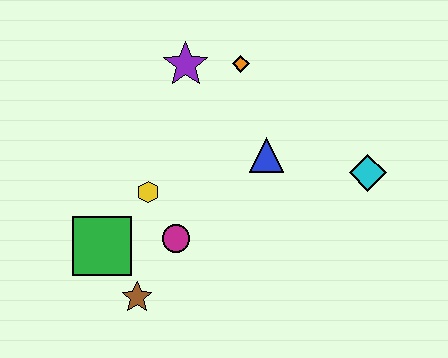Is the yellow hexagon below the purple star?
Yes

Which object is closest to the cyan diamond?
The blue triangle is closest to the cyan diamond.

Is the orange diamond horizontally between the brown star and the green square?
No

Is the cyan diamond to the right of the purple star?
Yes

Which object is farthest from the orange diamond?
The brown star is farthest from the orange diamond.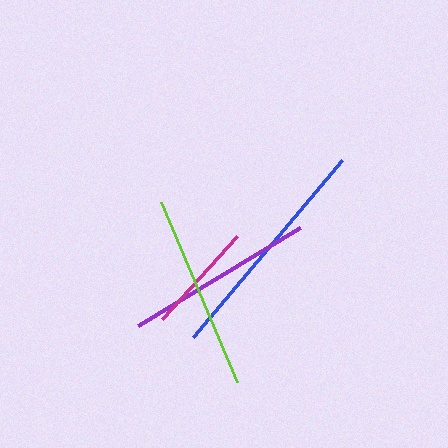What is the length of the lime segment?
The lime segment is approximately 195 pixels long.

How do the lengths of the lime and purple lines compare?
The lime and purple lines are approximately the same length.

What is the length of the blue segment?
The blue segment is approximately 232 pixels long.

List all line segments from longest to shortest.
From longest to shortest: blue, lime, purple, magenta.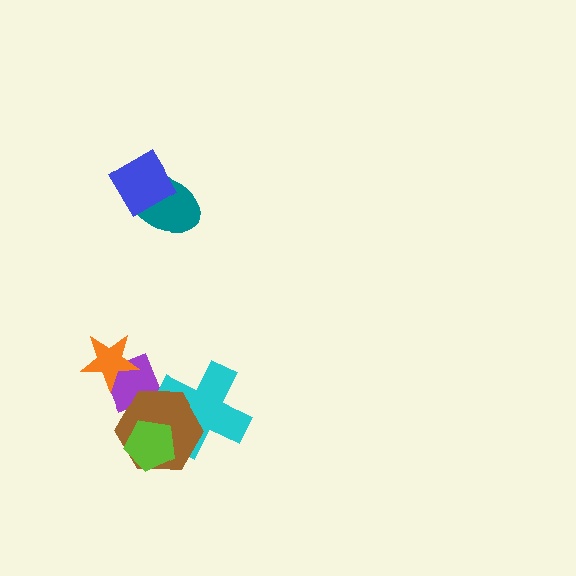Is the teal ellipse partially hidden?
Yes, it is partially covered by another shape.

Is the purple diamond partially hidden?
Yes, it is partially covered by another shape.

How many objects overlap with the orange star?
1 object overlaps with the orange star.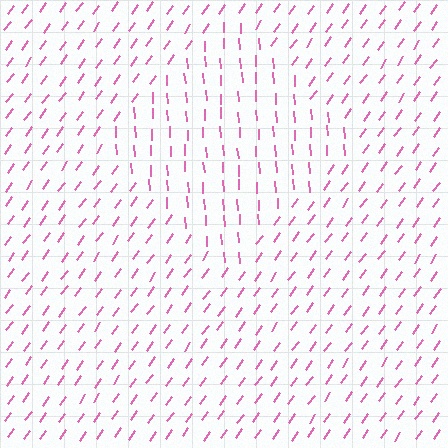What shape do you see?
I see a diamond.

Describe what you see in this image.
The image is filled with small pink line segments. A diamond region in the image has lines oriented differently from the surrounding lines, creating a visible texture boundary.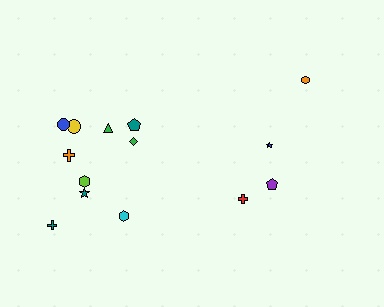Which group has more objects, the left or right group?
The left group.